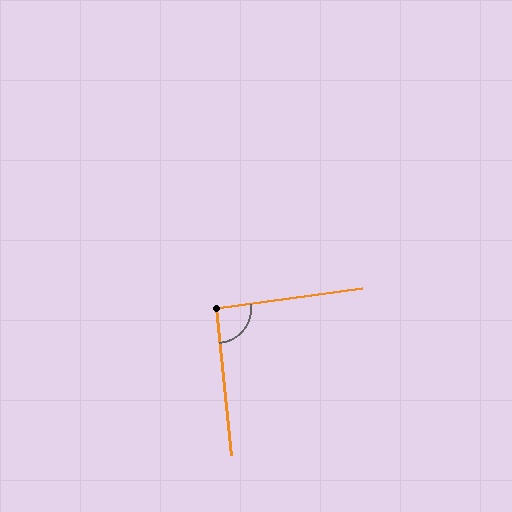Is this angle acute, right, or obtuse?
It is approximately a right angle.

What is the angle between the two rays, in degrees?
Approximately 92 degrees.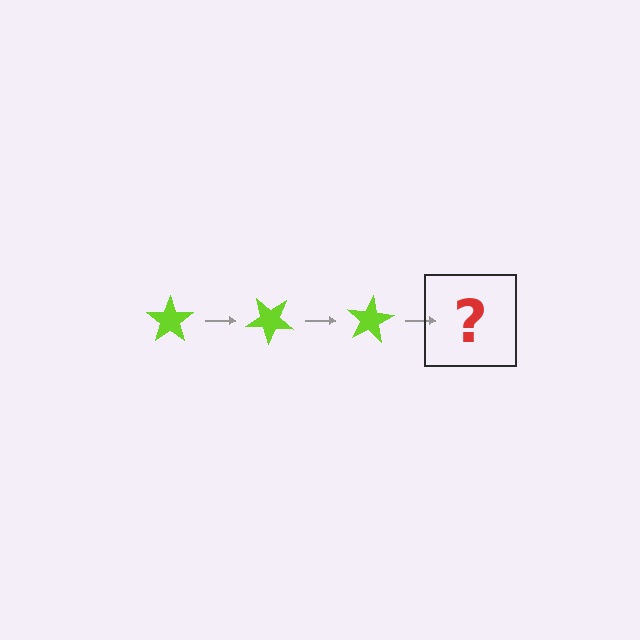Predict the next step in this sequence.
The next step is a lime star rotated 120 degrees.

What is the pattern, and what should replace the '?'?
The pattern is that the star rotates 40 degrees each step. The '?' should be a lime star rotated 120 degrees.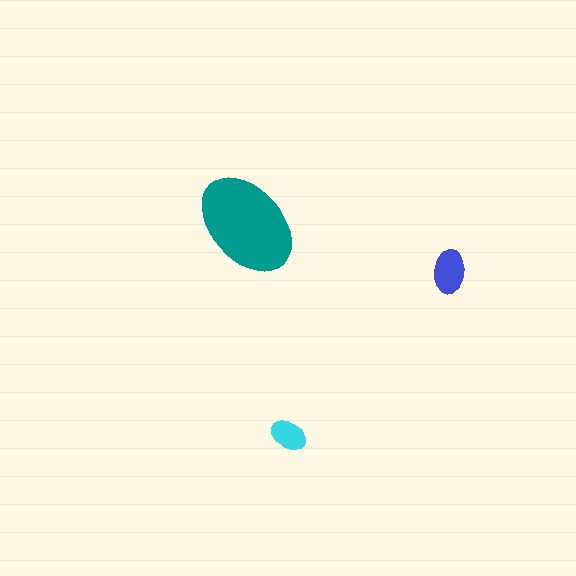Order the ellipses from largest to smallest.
the teal one, the blue one, the cyan one.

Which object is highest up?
The teal ellipse is topmost.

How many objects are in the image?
There are 3 objects in the image.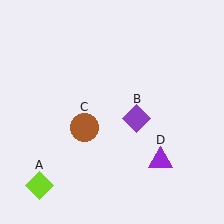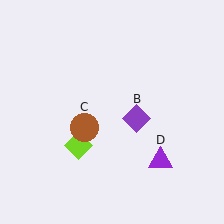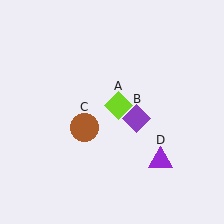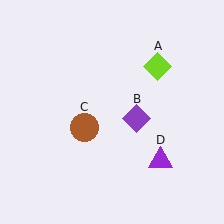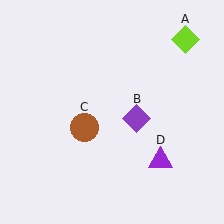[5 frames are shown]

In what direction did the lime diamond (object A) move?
The lime diamond (object A) moved up and to the right.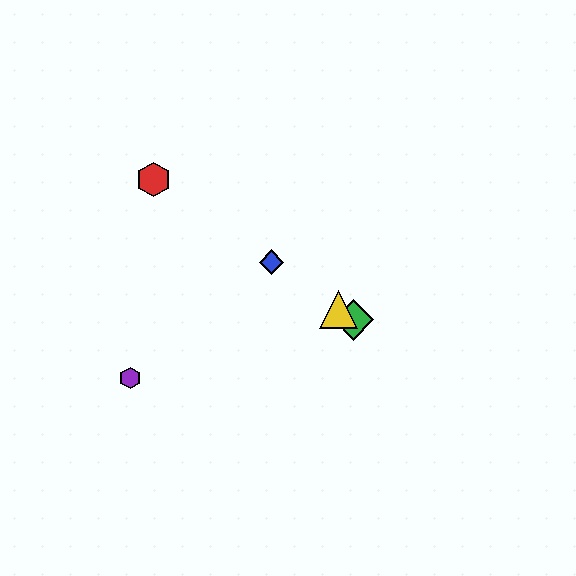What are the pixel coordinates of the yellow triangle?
The yellow triangle is at (339, 310).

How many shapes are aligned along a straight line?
4 shapes (the red hexagon, the blue diamond, the green diamond, the yellow triangle) are aligned along a straight line.